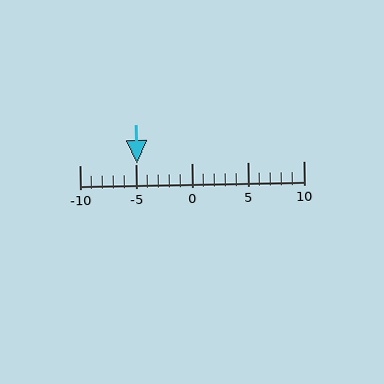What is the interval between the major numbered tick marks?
The major tick marks are spaced 5 units apart.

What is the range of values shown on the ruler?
The ruler shows values from -10 to 10.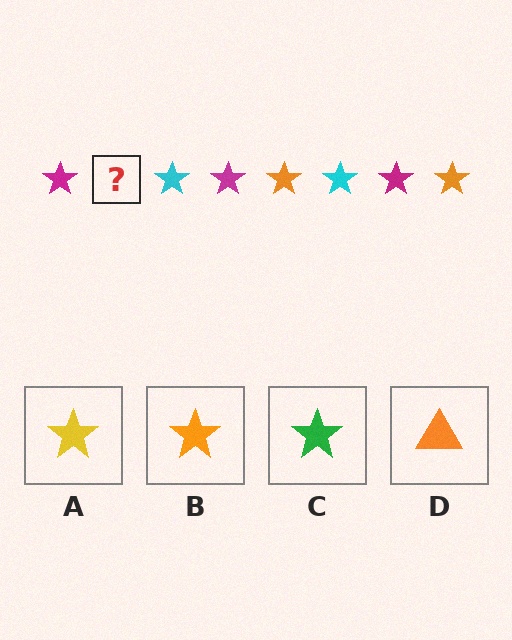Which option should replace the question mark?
Option B.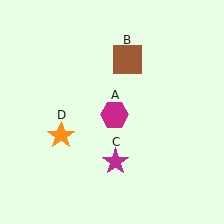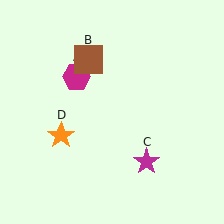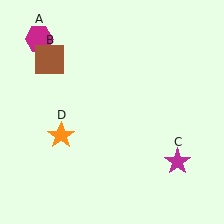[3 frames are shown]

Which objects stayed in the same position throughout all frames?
Orange star (object D) remained stationary.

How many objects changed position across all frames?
3 objects changed position: magenta hexagon (object A), brown square (object B), magenta star (object C).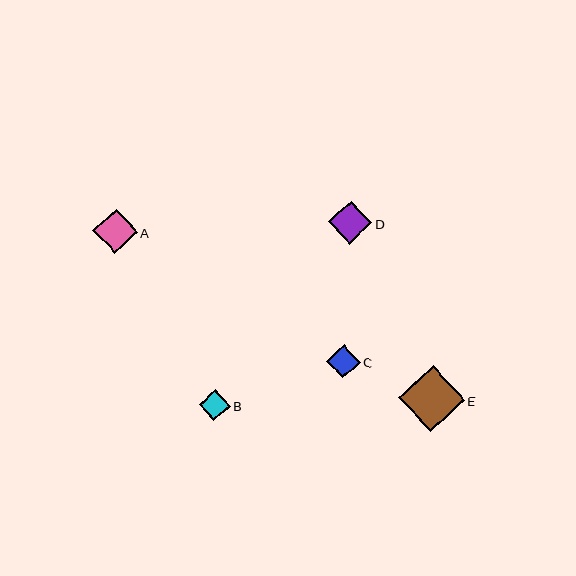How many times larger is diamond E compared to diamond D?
Diamond E is approximately 1.5 times the size of diamond D.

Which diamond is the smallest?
Diamond B is the smallest with a size of approximately 31 pixels.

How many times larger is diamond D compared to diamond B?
Diamond D is approximately 1.4 times the size of diamond B.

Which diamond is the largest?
Diamond E is the largest with a size of approximately 66 pixels.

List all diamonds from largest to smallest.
From largest to smallest: E, A, D, C, B.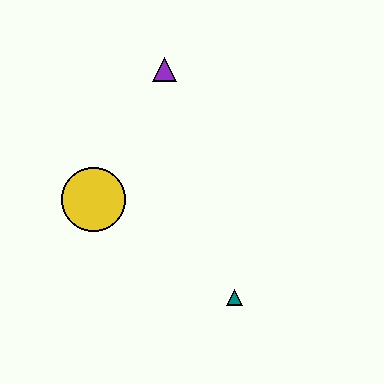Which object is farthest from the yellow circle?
The teal triangle is farthest from the yellow circle.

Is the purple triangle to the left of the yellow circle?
No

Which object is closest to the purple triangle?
The yellow circle is closest to the purple triangle.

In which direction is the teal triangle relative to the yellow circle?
The teal triangle is to the right of the yellow circle.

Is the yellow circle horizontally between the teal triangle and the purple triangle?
No